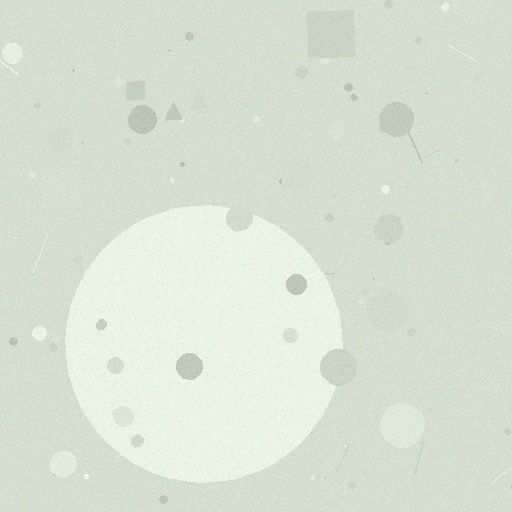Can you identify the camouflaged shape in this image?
The camouflaged shape is a circle.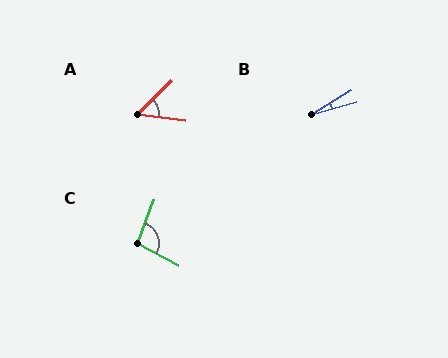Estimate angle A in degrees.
Approximately 52 degrees.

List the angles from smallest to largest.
B (16°), A (52°), C (97°).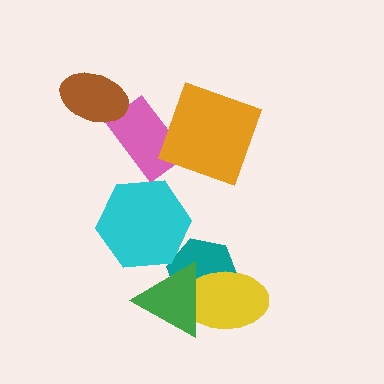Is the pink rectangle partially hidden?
Yes, it is partially covered by another shape.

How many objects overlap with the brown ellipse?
0 objects overlap with the brown ellipse.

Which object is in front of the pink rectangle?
The orange square is in front of the pink rectangle.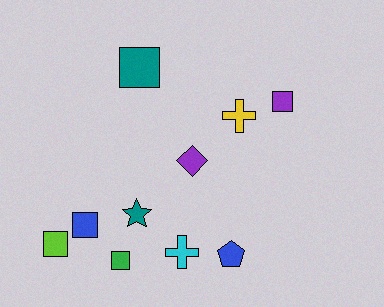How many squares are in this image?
There are 5 squares.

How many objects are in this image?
There are 10 objects.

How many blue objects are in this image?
There are 2 blue objects.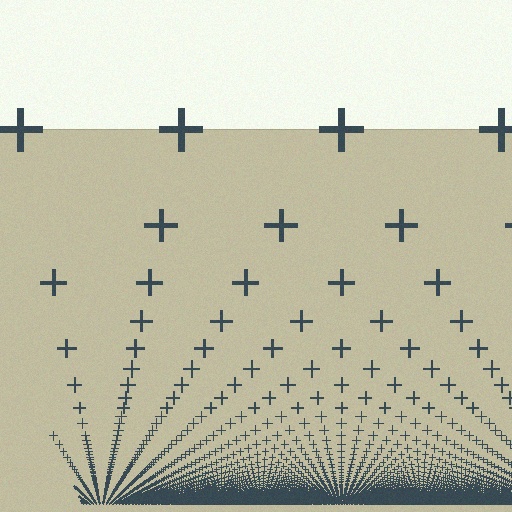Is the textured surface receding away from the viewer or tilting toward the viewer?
The surface appears to tilt toward the viewer. Texture elements get larger and sparser toward the top.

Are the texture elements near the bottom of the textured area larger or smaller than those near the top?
Smaller. The gradient is inverted — elements near the bottom are smaller and denser.